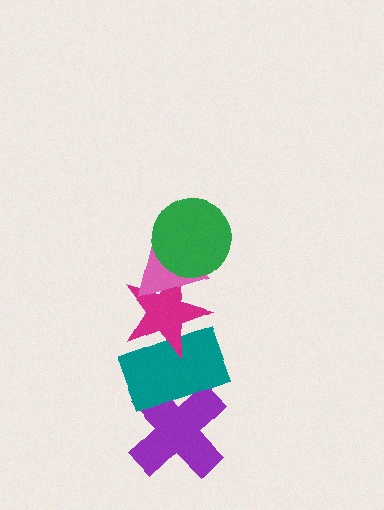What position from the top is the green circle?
The green circle is 1st from the top.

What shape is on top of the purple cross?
The teal rectangle is on top of the purple cross.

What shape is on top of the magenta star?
The pink triangle is on top of the magenta star.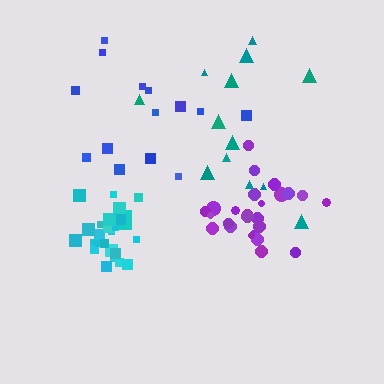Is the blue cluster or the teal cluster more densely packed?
Blue.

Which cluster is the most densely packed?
Cyan.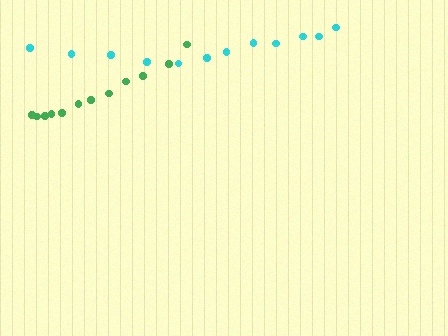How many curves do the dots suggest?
There are 2 distinct paths.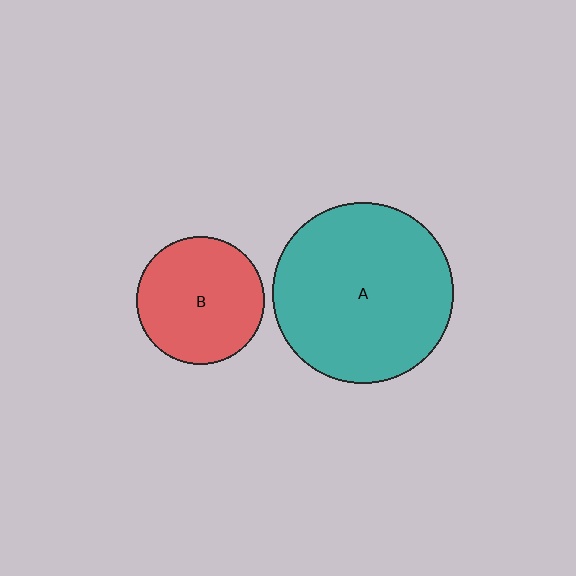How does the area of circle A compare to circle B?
Approximately 2.0 times.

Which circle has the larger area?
Circle A (teal).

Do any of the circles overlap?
No, none of the circles overlap.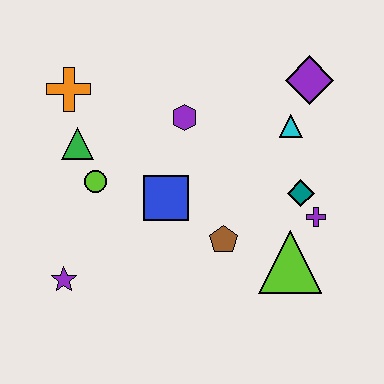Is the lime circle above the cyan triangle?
No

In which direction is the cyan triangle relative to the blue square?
The cyan triangle is to the right of the blue square.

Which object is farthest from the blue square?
The purple diamond is farthest from the blue square.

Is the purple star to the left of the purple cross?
Yes